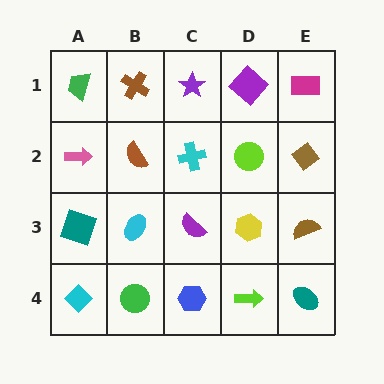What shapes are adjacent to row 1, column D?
A lime circle (row 2, column D), a purple star (row 1, column C), a magenta rectangle (row 1, column E).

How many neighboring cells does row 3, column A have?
3.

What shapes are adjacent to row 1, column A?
A pink arrow (row 2, column A), a brown cross (row 1, column B).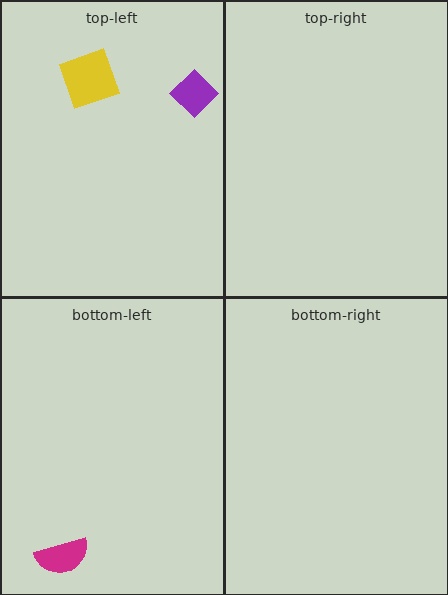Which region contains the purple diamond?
The top-left region.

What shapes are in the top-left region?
The purple diamond, the yellow square.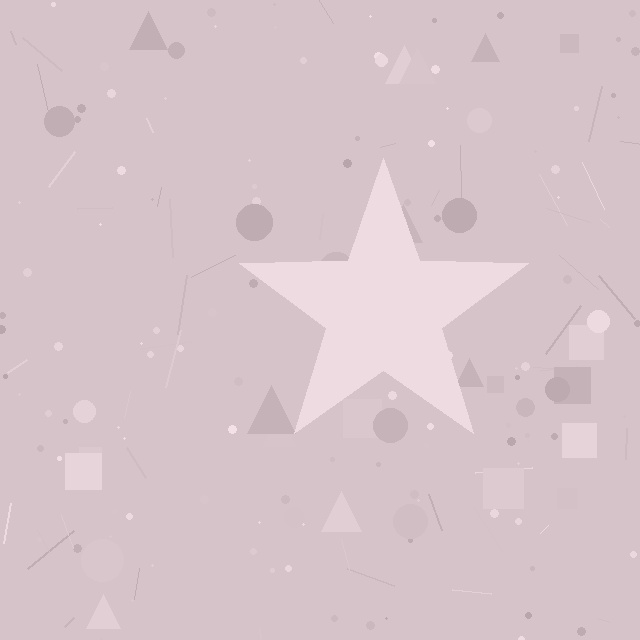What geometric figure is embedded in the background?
A star is embedded in the background.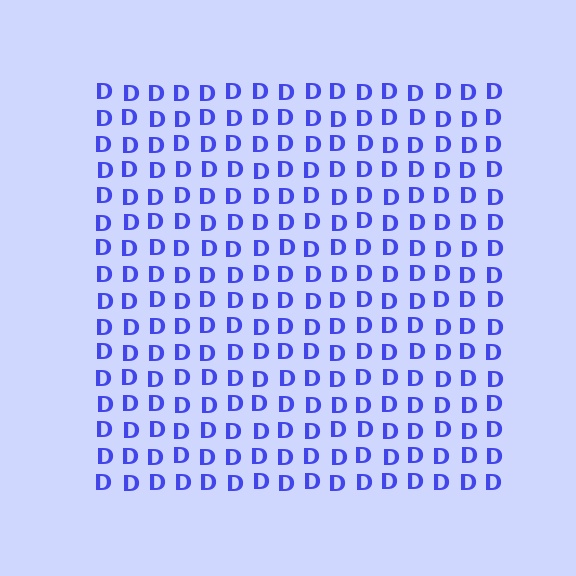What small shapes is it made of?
It is made of small letter D's.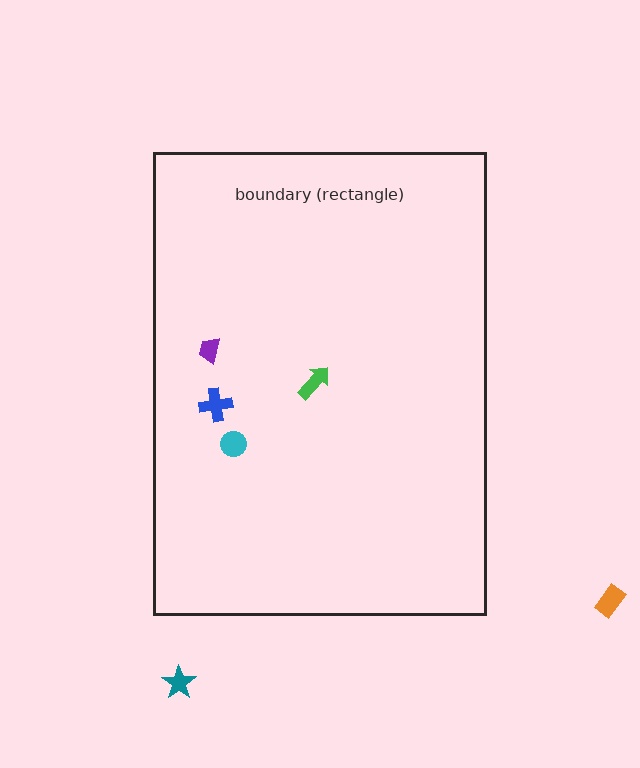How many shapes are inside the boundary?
4 inside, 2 outside.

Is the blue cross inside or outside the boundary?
Inside.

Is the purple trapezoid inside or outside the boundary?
Inside.